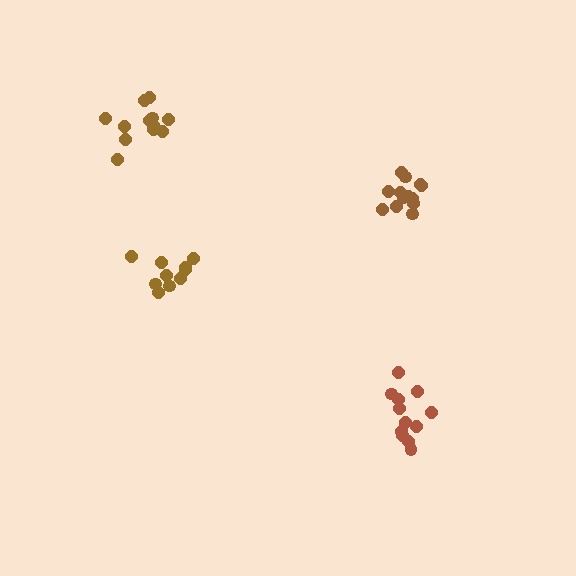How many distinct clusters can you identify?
There are 4 distinct clusters.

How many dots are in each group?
Group 1: 10 dots, Group 2: 13 dots, Group 3: 12 dots, Group 4: 12 dots (47 total).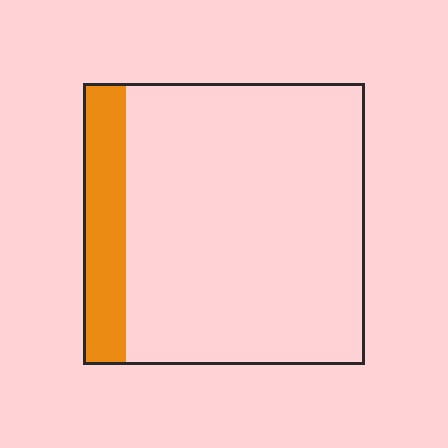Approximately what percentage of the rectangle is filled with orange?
Approximately 15%.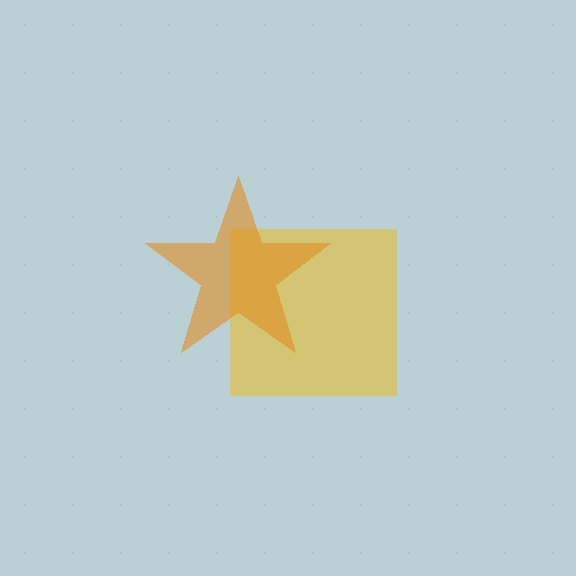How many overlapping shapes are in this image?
There are 2 overlapping shapes in the image.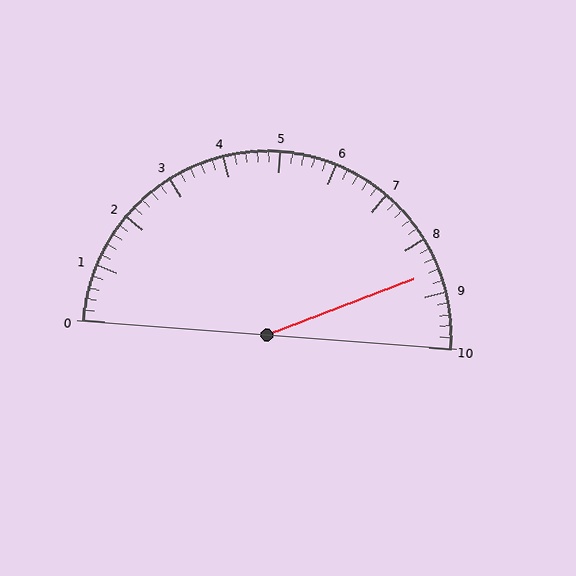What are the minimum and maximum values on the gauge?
The gauge ranges from 0 to 10.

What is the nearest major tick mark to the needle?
The nearest major tick mark is 9.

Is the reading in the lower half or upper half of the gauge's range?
The reading is in the upper half of the range (0 to 10).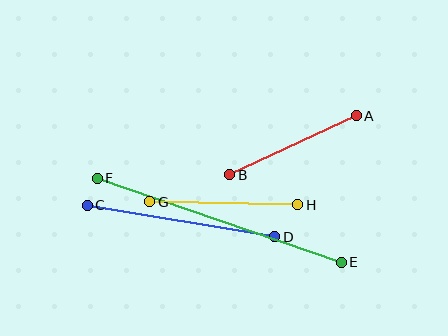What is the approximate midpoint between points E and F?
The midpoint is at approximately (219, 220) pixels.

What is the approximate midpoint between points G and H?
The midpoint is at approximately (224, 203) pixels.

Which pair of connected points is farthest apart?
Points E and F are farthest apart.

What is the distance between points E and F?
The distance is approximately 258 pixels.